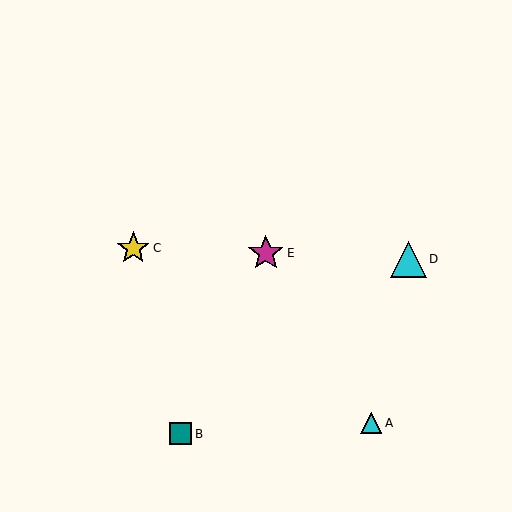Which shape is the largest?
The magenta star (labeled E) is the largest.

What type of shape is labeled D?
Shape D is a cyan triangle.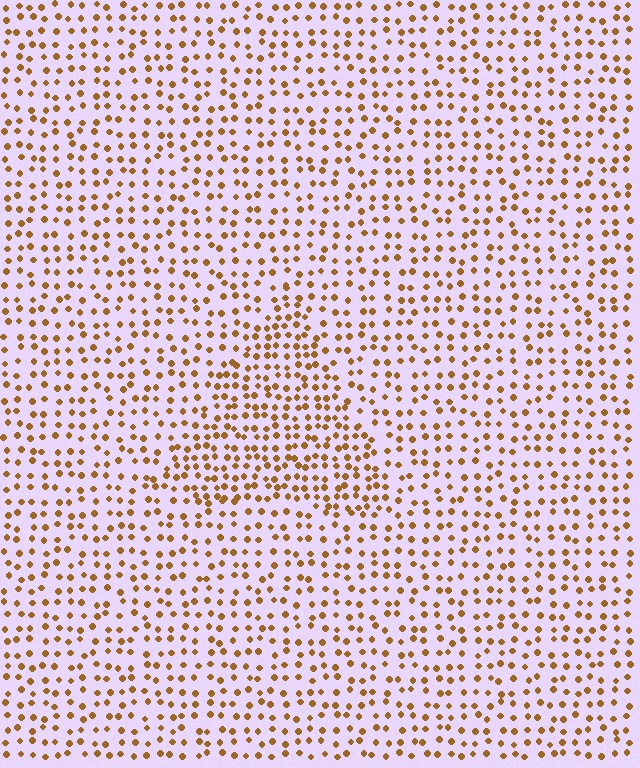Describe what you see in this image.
The image contains small brown elements arranged at two different densities. A triangle-shaped region is visible where the elements are more densely packed than the surrounding area.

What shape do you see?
I see a triangle.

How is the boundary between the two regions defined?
The boundary is defined by a change in element density (approximately 1.6x ratio). All elements are the same color, size, and shape.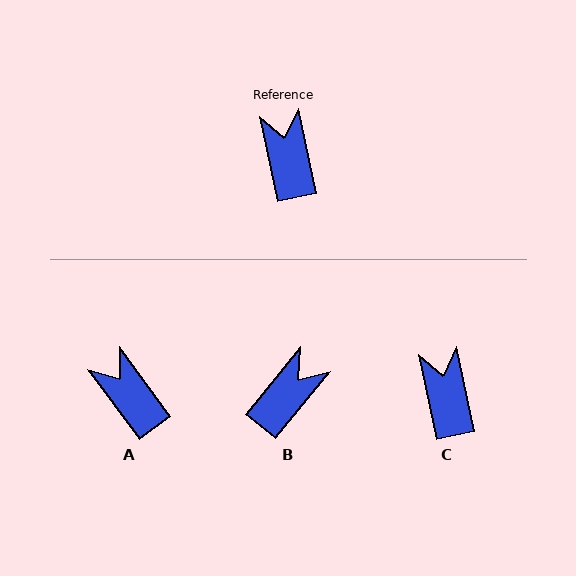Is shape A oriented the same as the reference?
No, it is off by about 24 degrees.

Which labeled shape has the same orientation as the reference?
C.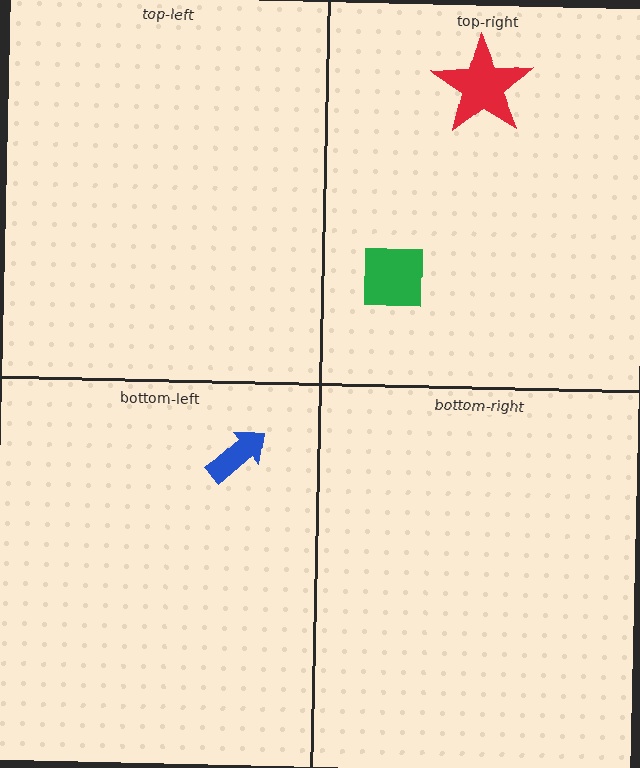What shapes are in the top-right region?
The green square, the red star.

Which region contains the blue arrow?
The bottom-left region.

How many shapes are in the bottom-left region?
1.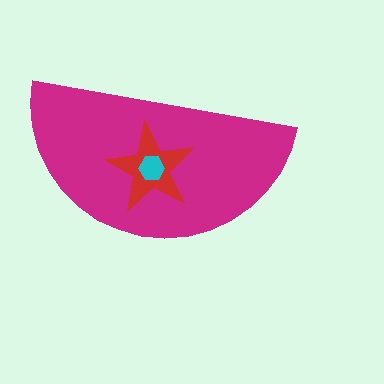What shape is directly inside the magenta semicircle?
The red star.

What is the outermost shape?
The magenta semicircle.